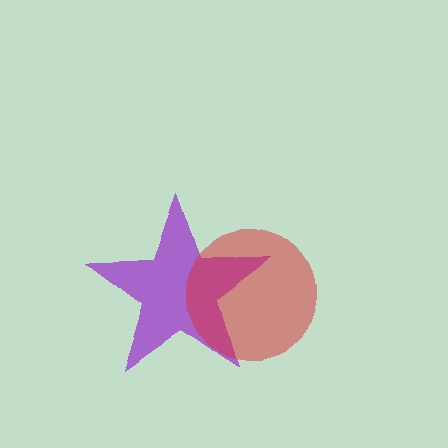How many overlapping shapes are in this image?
There are 2 overlapping shapes in the image.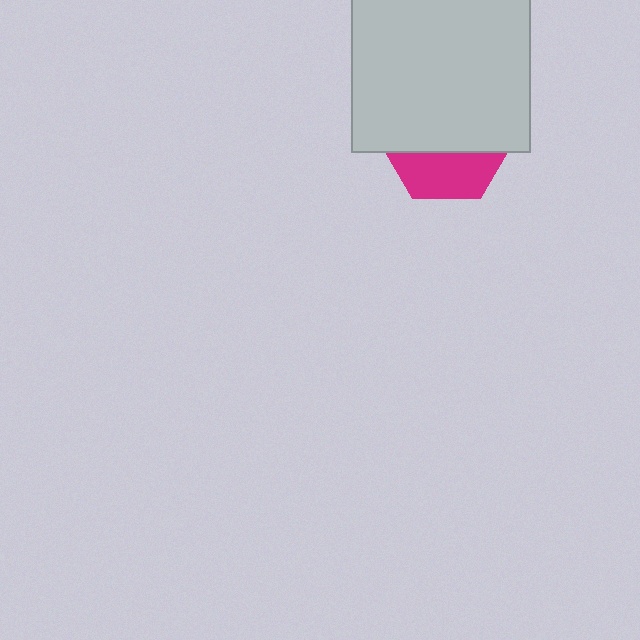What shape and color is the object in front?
The object in front is a light gray square.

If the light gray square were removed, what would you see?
You would see the complete magenta hexagon.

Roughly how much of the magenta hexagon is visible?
A small part of it is visible (roughly 36%).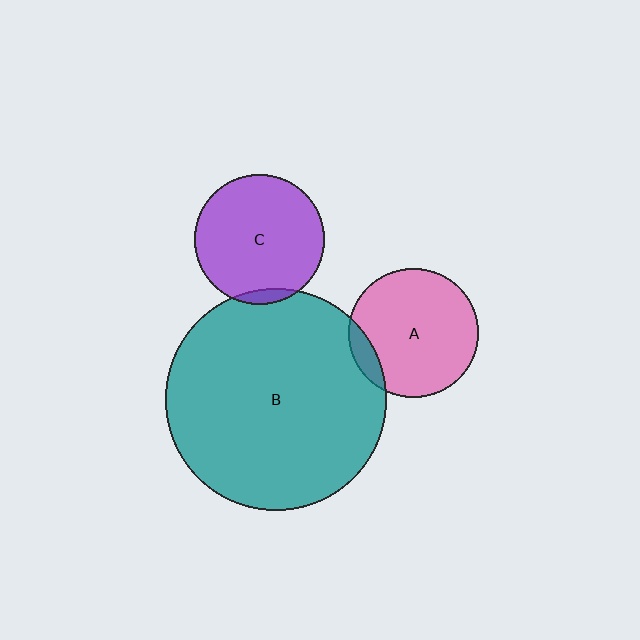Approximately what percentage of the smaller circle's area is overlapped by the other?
Approximately 10%.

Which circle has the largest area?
Circle B (teal).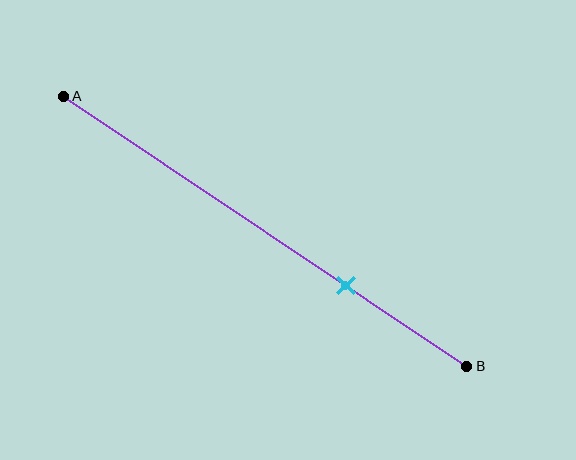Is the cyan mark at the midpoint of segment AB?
No, the mark is at about 70% from A, not at the 50% midpoint.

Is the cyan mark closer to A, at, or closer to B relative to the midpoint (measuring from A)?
The cyan mark is closer to point B than the midpoint of segment AB.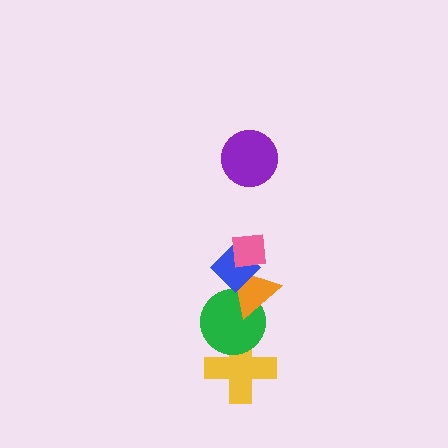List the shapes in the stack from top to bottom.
From top to bottom: the purple circle, the pink square, the blue diamond, the orange triangle, the green circle, the yellow cross.